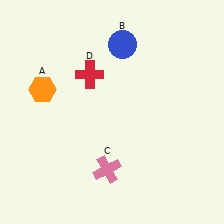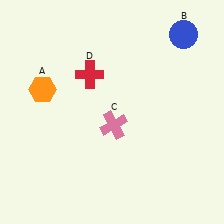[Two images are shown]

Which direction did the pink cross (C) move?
The pink cross (C) moved up.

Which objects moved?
The objects that moved are: the blue circle (B), the pink cross (C).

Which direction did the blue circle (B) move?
The blue circle (B) moved right.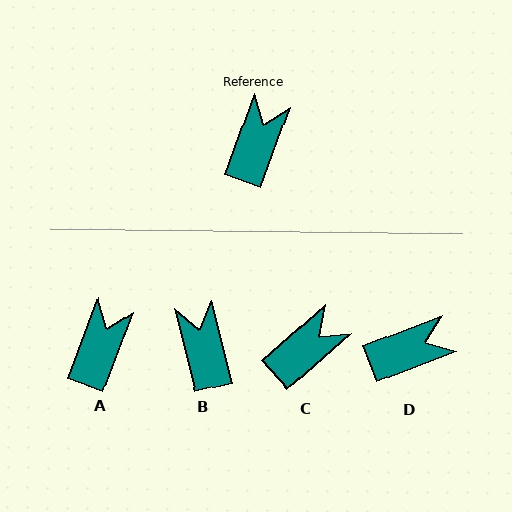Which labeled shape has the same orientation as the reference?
A.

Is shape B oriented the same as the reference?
No, it is off by about 34 degrees.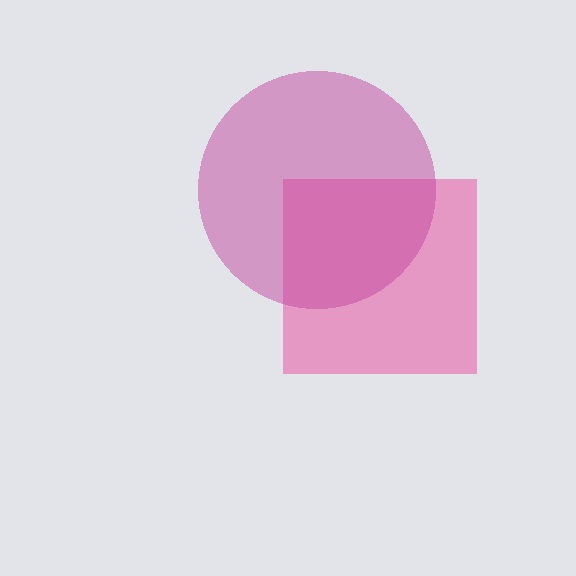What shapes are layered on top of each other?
The layered shapes are: a pink square, a magenta circle.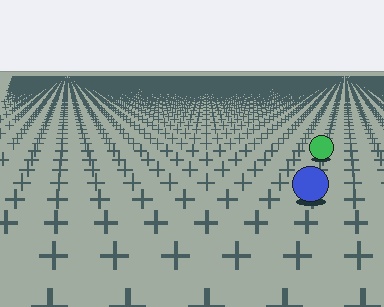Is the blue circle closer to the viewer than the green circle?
Yes. The blue circle is closer — you can tell from the texture gradient: the ground texture is coarser near it.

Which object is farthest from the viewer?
The green circle is farthest from the viewer. It appears smaller and the ground texture around it is denser.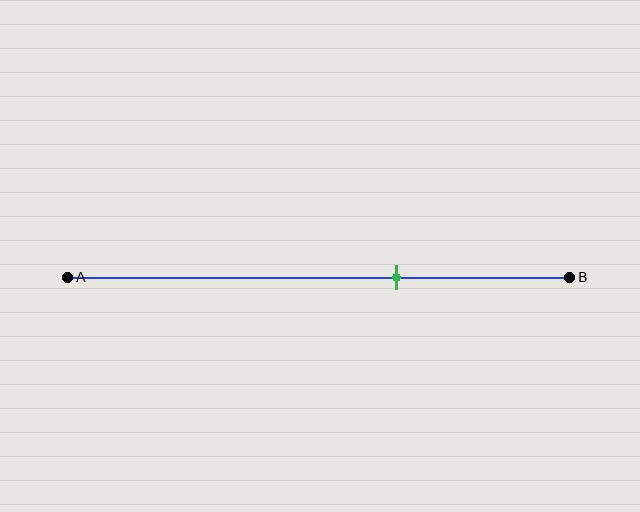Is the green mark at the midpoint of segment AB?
No, the mark is at about 65% from A, not at the 50% midpoint.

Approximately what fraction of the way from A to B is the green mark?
The green mark is approximately 65% of the way from A to B.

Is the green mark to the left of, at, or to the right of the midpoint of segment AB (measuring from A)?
The green mark is to the right of the midpoint of segment AB.